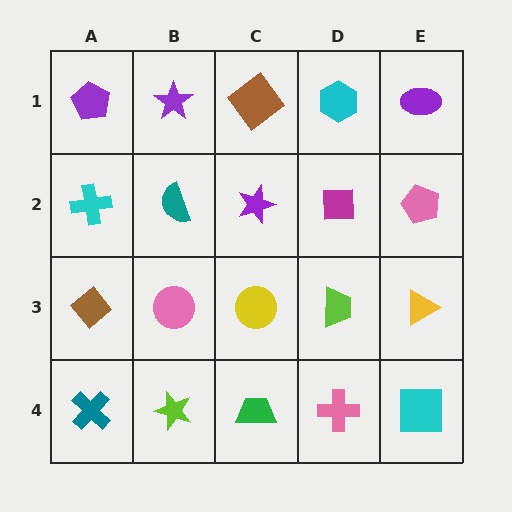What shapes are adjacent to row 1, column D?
A magenta square (row 2, column D), a brown diamond (row 1, column C), a purple ellipse (row 1, column E).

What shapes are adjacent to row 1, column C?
A purple star (row 2, column C), a purple star (row 1, column B), a cyan hexagon (row 1, column D).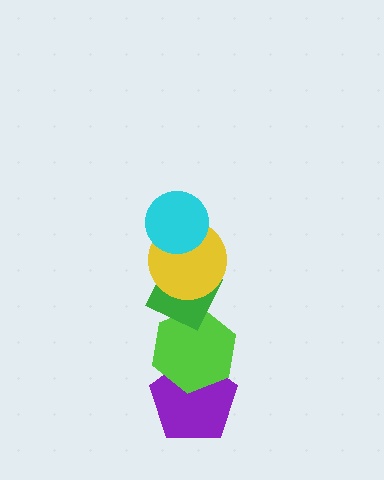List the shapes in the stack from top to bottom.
From top to bottom: the cyan circle, the yellow circle, the green diamond, the lime hexagon, the purple pentagon.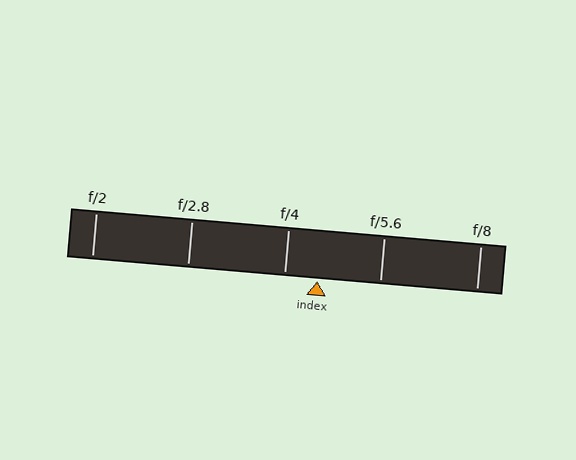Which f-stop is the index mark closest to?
The index mark is closest to f/4.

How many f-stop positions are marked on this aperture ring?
There are 5 f-stop positions marked.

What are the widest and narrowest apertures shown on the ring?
The widest aperture shown is f/2 and the narrowest is f/8.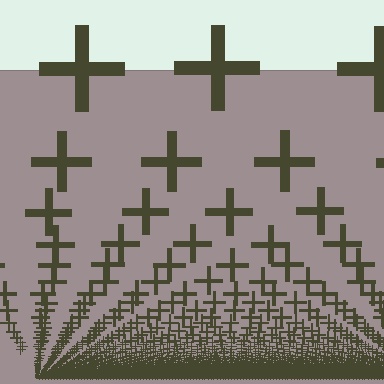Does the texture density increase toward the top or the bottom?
Density increases toward the bottom.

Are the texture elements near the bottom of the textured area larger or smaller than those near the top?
Smaller. The gradient is inverted — elements near the bottom are smaller and denser.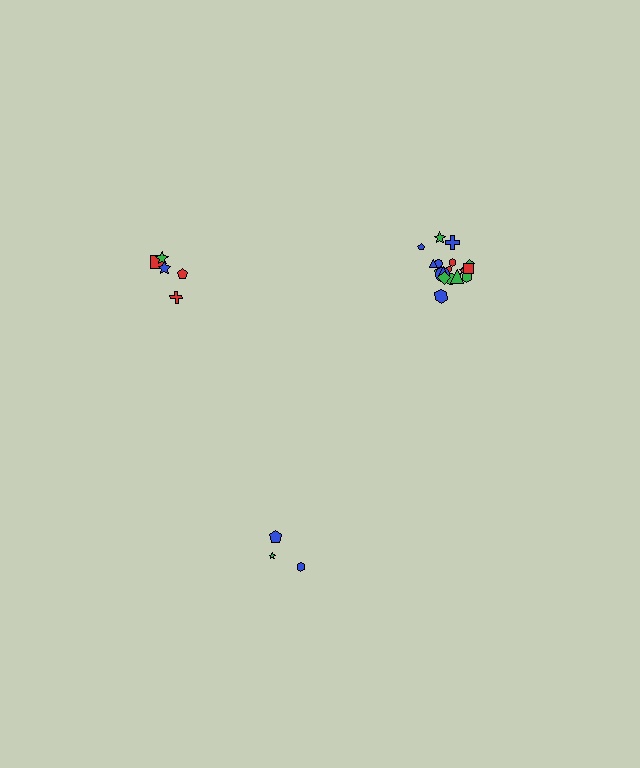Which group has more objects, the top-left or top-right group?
The top-right group.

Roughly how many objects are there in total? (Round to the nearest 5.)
Roughly 25 objects in total.